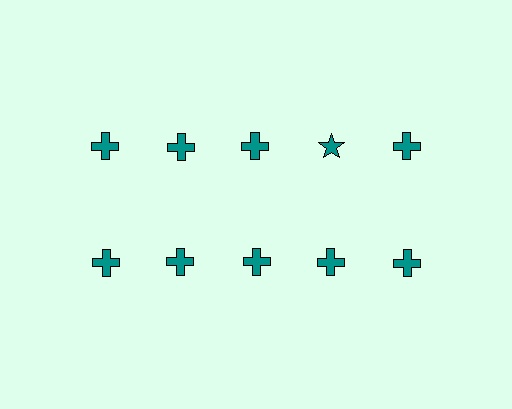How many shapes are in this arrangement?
There are 10 shapes arranged in a grid pattern.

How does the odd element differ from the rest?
It has a different shape: star instead of cross.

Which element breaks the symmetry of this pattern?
The teal star in the top row, second from right column breaks the symmetry. All other shapes are teal crosses.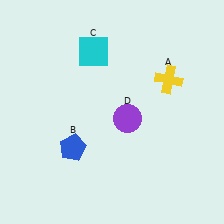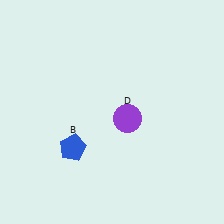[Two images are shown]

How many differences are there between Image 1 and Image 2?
There are 2 differences between the two images.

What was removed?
The yellow cross (A), the cyan square (C) were removed in Image 2.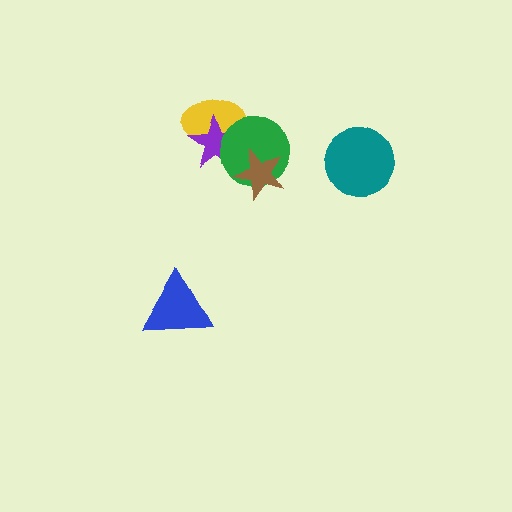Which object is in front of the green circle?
The brown star is in front of the green circle.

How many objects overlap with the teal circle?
0 objects overlap with the teal circle.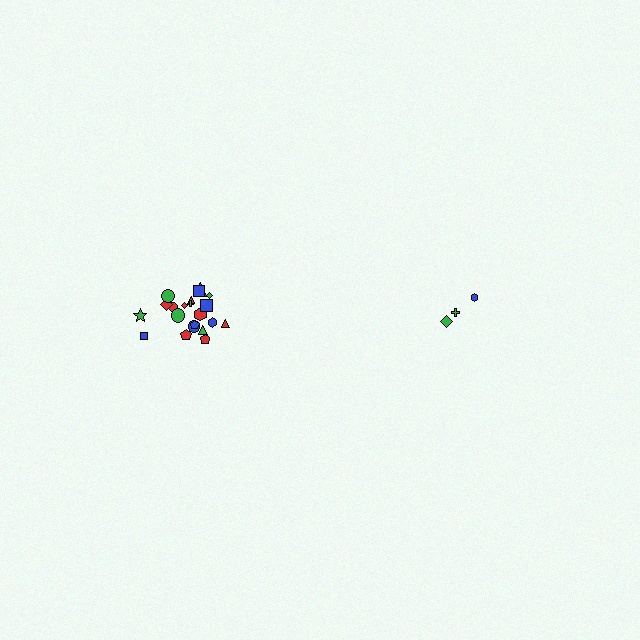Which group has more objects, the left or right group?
The left group.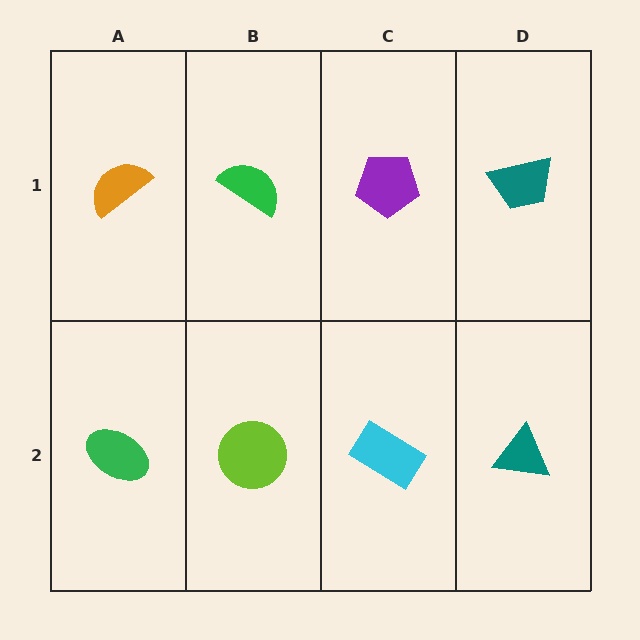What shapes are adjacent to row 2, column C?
A purple pentagon (row 1, column C), a lime circle (row 2, column B), a teal triangle (row 2, column D).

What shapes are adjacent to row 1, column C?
A cyan rectangle (row 2, column C), a green semicircle (row 1, column B), a teal trapezoid (row 1, column D).